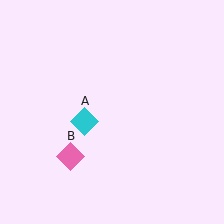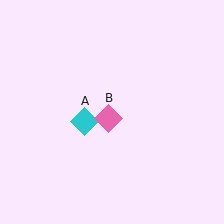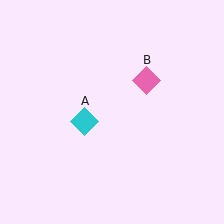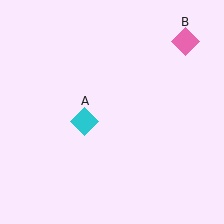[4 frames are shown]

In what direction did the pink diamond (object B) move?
The pink diamond (object B) moved up and to the right.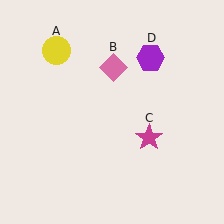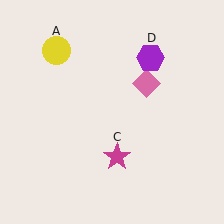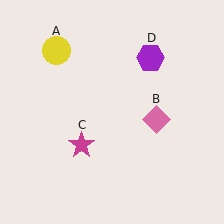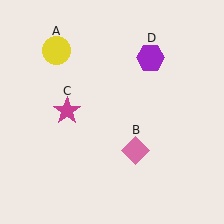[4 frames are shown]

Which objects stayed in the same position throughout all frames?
Yellow circle (object A) and purple hexagon (object D) remained stationary.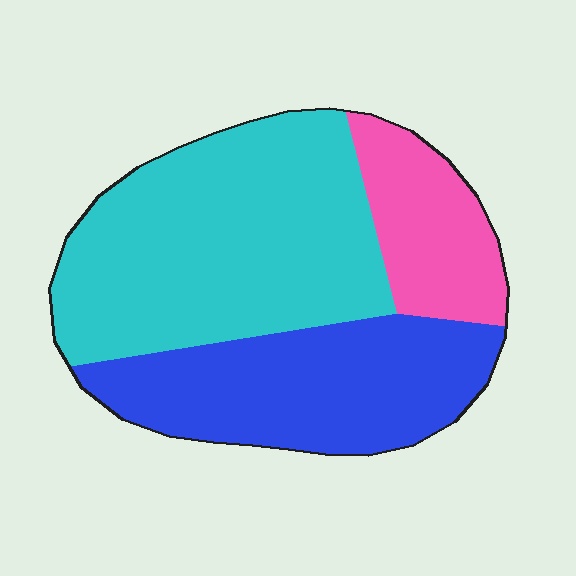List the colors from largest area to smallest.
From largest to smallest: cyan, blue, pink.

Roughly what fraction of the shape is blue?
Blue takes up about one third (1/3) of the shape.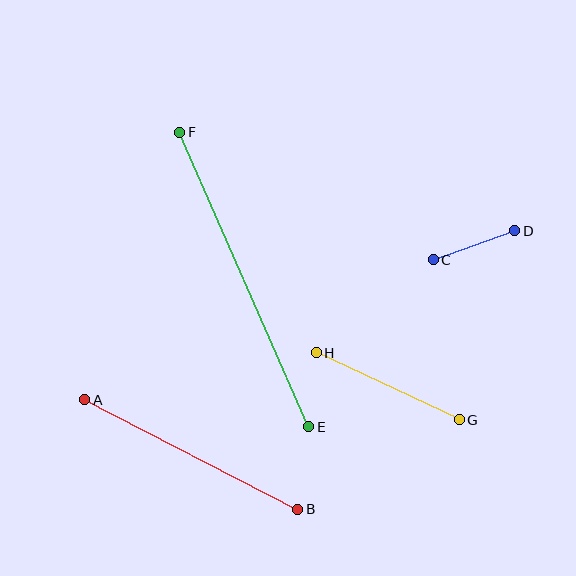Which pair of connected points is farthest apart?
Points E and F are farthest apart.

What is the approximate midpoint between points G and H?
The midpoint is at approximately (388, 386) pixels.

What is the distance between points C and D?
The distance is approximately 87 pixels.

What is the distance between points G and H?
The distance is approximately 158 pixels.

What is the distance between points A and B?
The distance is approximately 239 pixels.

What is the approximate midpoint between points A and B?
The midpoint is at approximately (191, 455) pixels.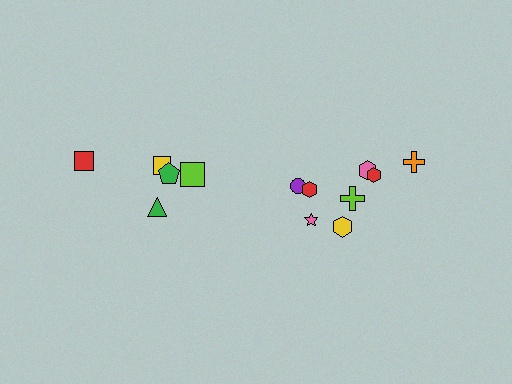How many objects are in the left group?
There are 5 objects.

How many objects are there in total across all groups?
There are 13 objects.